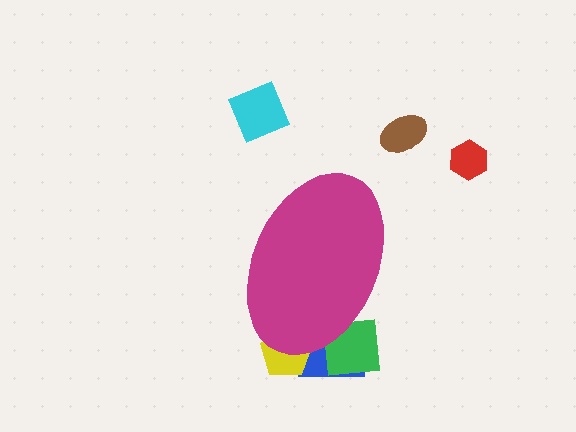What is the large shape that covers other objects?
A magenta ellipse.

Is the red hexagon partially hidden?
No, the red hexagon is fully visible.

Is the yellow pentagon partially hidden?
Yes, the yellow pentagon is partially hidden behind the magenta ellipse.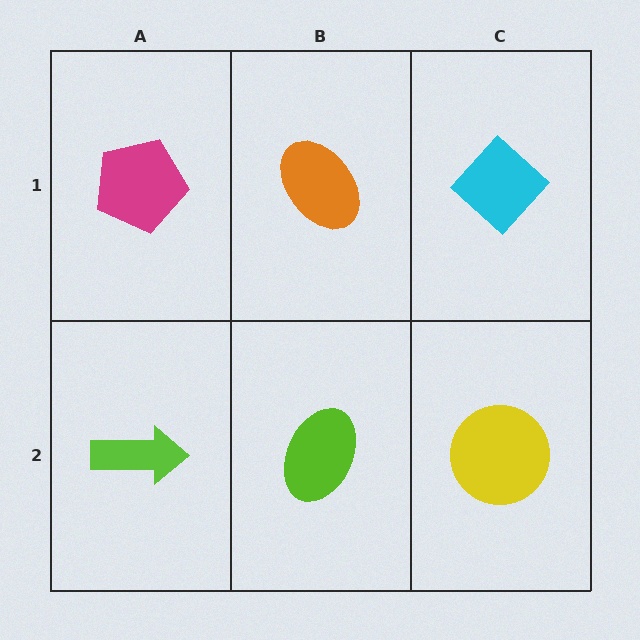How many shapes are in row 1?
3 shapes.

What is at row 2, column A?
A lime arrow.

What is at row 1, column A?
A magenta pentagon.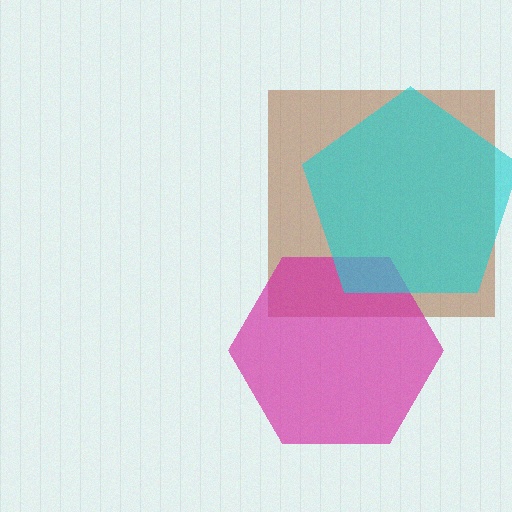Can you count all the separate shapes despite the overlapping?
Yes, there are 3 separate shapes.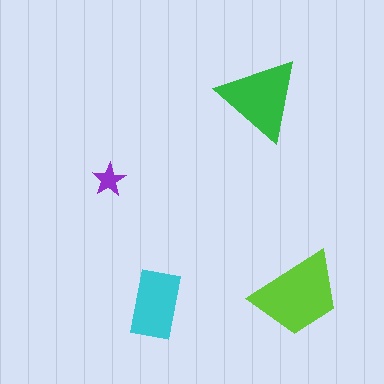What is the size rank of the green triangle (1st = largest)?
2nd.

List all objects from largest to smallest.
The lime trapezoid, the green triangle, the cyan rectangle, the purple star.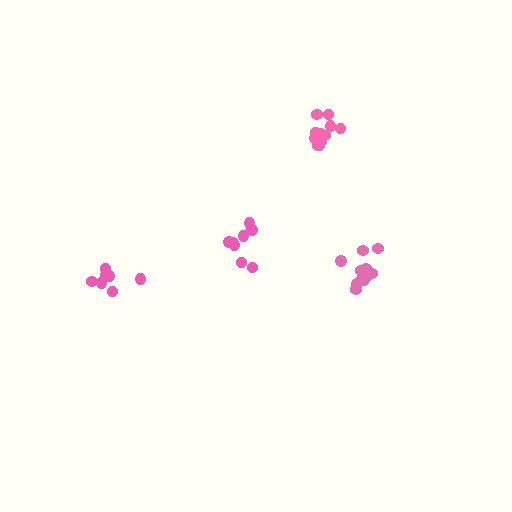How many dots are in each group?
Group 1: 12 dots, Group 2: 11 dots, Group 3: 8 dots, Group 4: 7 dots (38 total).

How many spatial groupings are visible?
There are 4 spatial groupings.